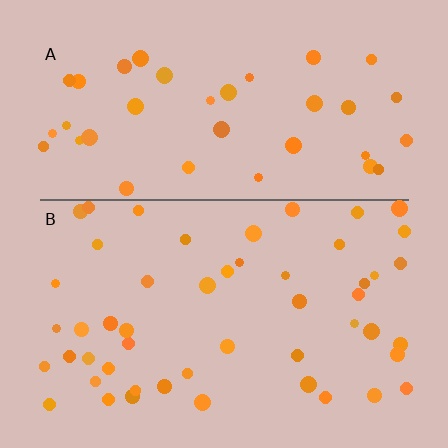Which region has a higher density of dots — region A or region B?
B (the bottom).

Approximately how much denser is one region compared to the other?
Approximately 1.3× — region B over region A.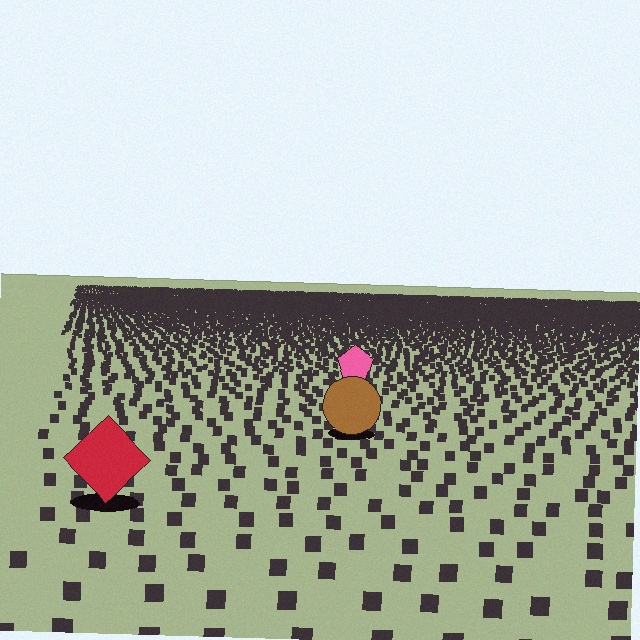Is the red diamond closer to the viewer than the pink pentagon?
Yes. The red diamond is closer — you can tell from the texture gradient: the ground texture is coarser near it.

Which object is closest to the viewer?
The red diamond is closest. The texture marks near it are larger and more spread out.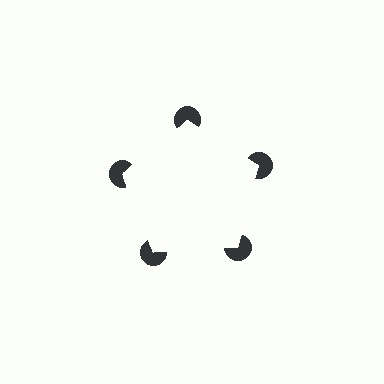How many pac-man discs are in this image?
There are 5 — one at each vertex of the illusory pentagon.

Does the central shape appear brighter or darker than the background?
It typically appears slightly brighter than the background, even though no actual brightness change is drawn.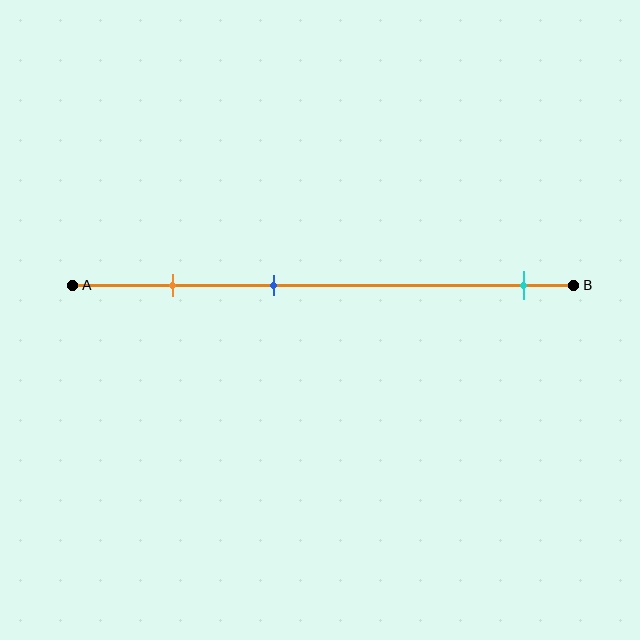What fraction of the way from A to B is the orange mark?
The orange mark is approximately 20% (0.2) of the way from A to B.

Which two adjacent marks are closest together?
The orange and blue marks are the closest adjacent pair.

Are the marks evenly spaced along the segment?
No, the marks are not evenly spaced.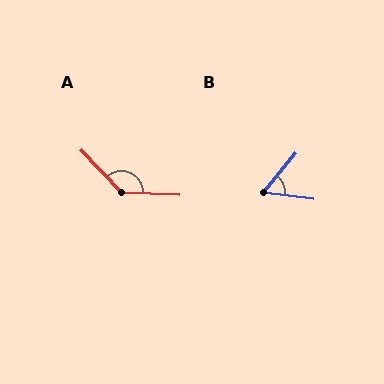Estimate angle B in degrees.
Approximately 58 degrees.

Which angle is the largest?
A, at approximately 136 degrees.